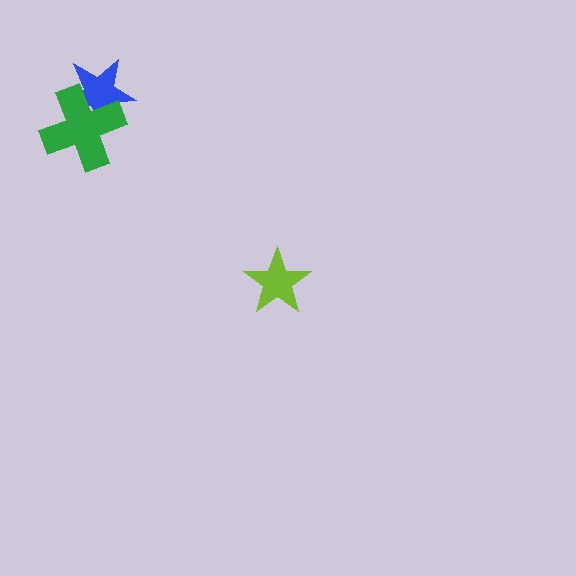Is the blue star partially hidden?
Yes, it is partially covered by another shape.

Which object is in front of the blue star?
The green cross is in front of the blue star.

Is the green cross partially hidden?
No, no other shape covers it.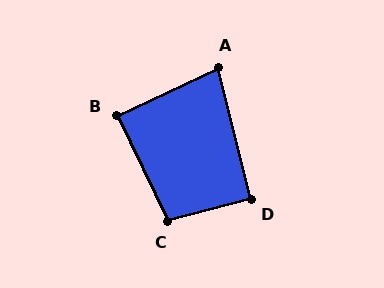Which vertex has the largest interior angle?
C, at approximately 101 degrees.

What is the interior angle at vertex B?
Approximately 89 degrees (approximately right).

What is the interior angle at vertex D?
Approximately 91 degrees (approximately right).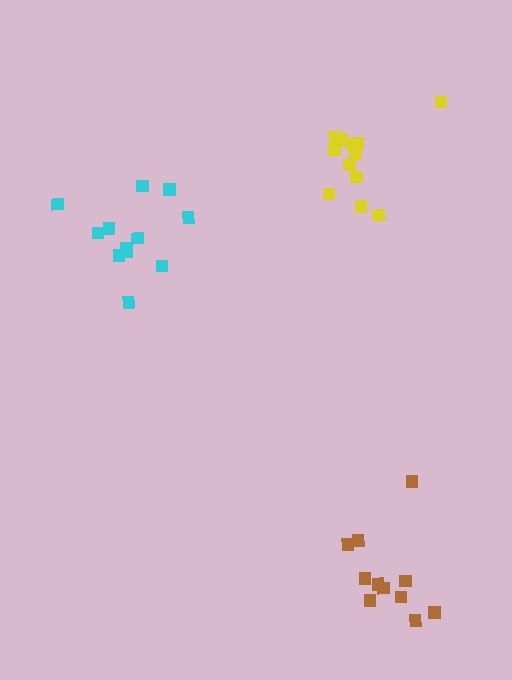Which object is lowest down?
The brown cluster is bottommost.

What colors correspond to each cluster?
The clusters are colored: yellow, brown, cyan.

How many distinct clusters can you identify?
There are 3 distinct clusters.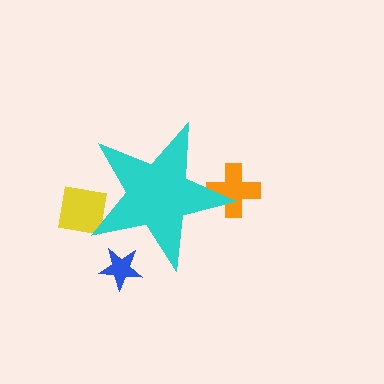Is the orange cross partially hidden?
Yes, the orange cross is partially hidden behind the cyan star.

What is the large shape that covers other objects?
A cyan star.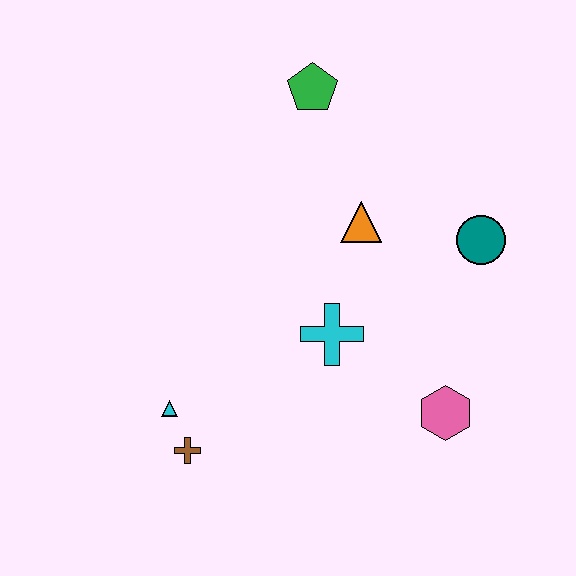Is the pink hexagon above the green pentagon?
No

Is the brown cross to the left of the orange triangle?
Yes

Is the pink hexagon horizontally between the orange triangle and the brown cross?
No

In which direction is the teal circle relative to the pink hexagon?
The teal circle is above the pink hexagon.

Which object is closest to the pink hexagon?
The cyan cross is closest to the pink hexagon.